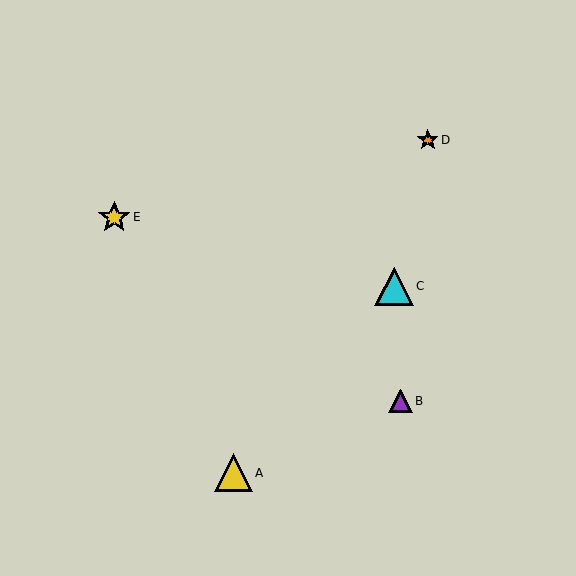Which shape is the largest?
The cyan triangle (labeled C) is the largest.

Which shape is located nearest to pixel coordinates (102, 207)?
The yellow star (labeled E) at (114, 217) is nearest to that location.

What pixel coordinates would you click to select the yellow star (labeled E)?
Click at (114, 217) to select the yellow star E.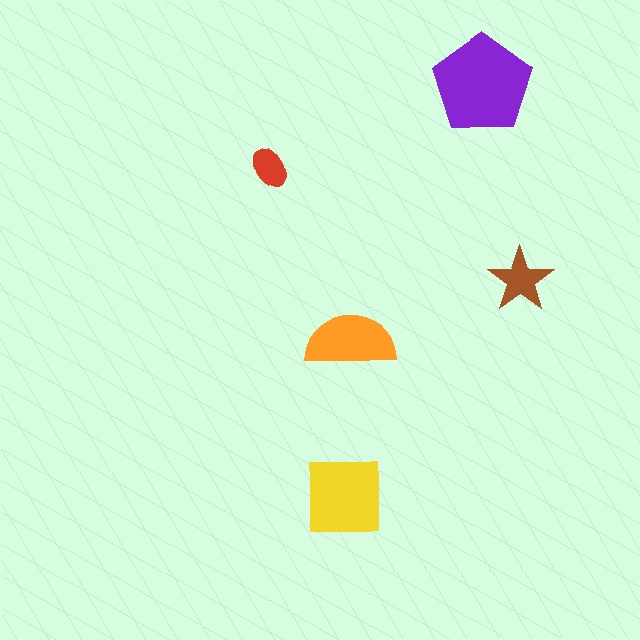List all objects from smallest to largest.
The red ellipse, the brown star, the orange semicircle, the yellow square, the purple pentagon.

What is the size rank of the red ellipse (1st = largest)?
5th.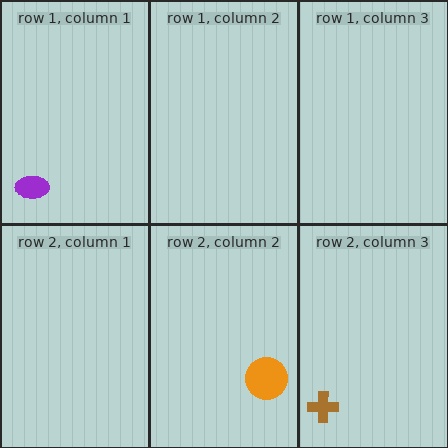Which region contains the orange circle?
The row 2, column 2 region.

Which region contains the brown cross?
The row 2, column 3 region.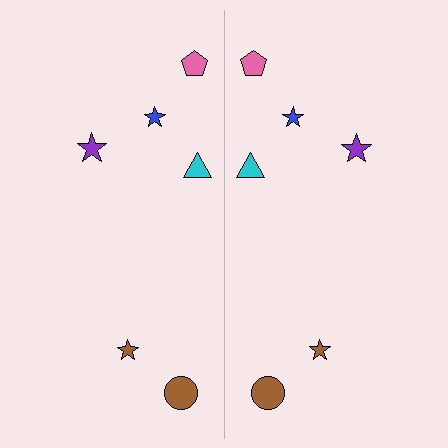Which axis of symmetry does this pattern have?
The pattern has a vertical axis of symmetry running through the center of the image.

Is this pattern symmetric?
Yes, this pattern has bilateral (reflection) symmetry.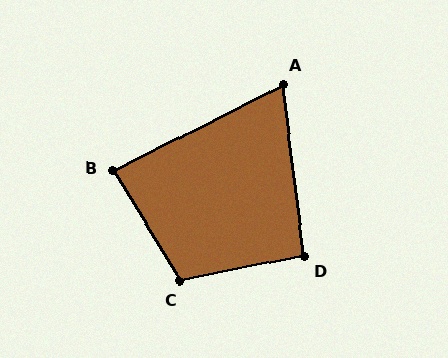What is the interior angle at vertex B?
Approximately 86 degrees (approximately right).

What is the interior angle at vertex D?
Approximately 94 degrees (approximately right).